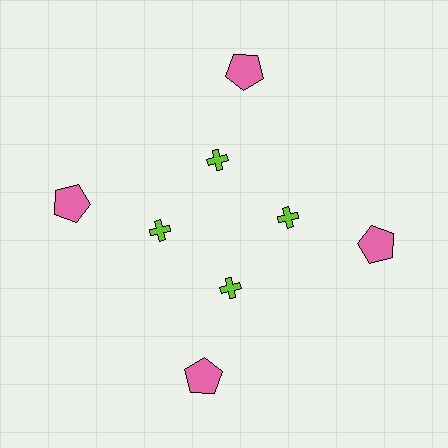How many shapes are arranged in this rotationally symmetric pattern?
There are 8 shapes, arranged in 4 groups of 2.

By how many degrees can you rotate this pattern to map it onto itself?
The pattern maps onto itself every 90 degrees of rotation.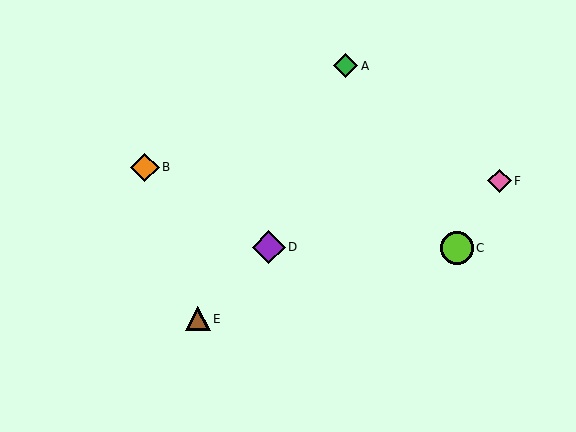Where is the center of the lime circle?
The center of the lime circle is at (457, 248).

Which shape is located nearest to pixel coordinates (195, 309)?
The brown triangle (labeled E) at (198, 319) is nearest to that location.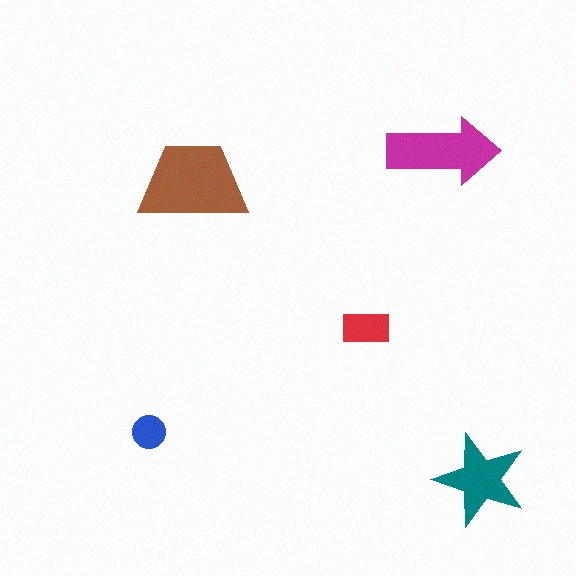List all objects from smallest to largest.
The blue circle, the red rectangle, the teal star, the magenta arrow, the brown trapezoid.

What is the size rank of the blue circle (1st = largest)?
5th.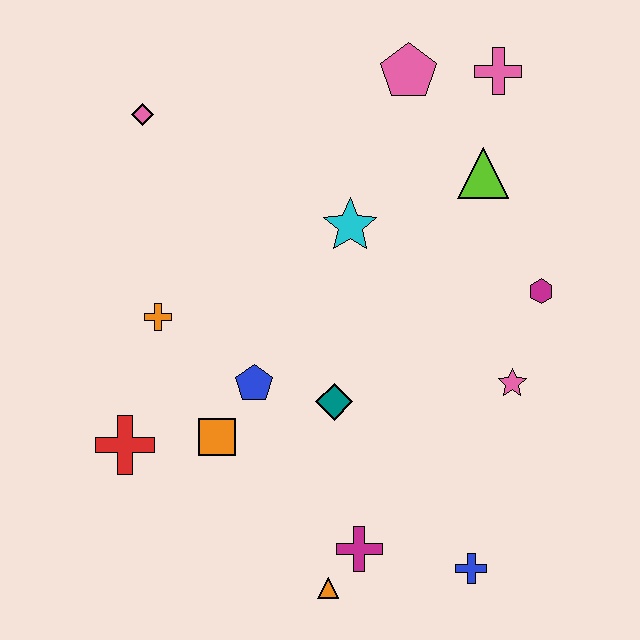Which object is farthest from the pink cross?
The orange triangle is farthest from the pink cross.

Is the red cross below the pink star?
Yes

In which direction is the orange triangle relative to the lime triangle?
The orange triangle is below the lime triangle.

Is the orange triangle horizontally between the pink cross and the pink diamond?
Yes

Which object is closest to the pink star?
The magenta hexagon is closest to the pink star.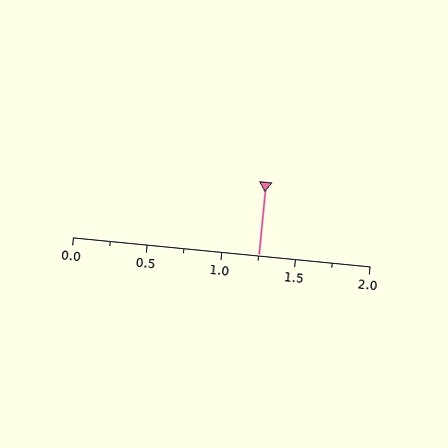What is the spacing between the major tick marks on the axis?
The major ticks are spaced 0.5 apart.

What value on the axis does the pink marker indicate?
The marker indicates approximately 1.25.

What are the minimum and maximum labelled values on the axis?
The axis runs from 0.0 to 2.0.